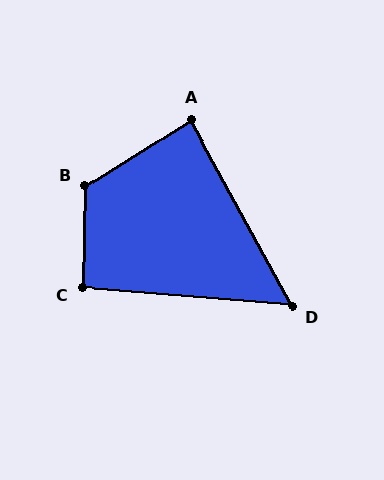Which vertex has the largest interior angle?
B, at approximately 124 degrees.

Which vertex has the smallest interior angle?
D, at approximately 56 degrees.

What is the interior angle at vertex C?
Approximately 93 degrees (approximately right).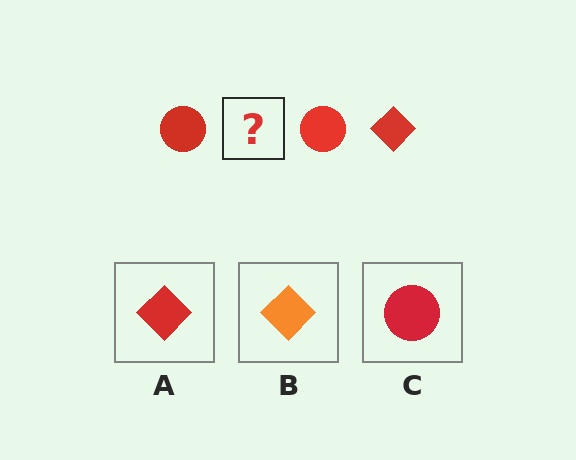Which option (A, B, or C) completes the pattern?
A.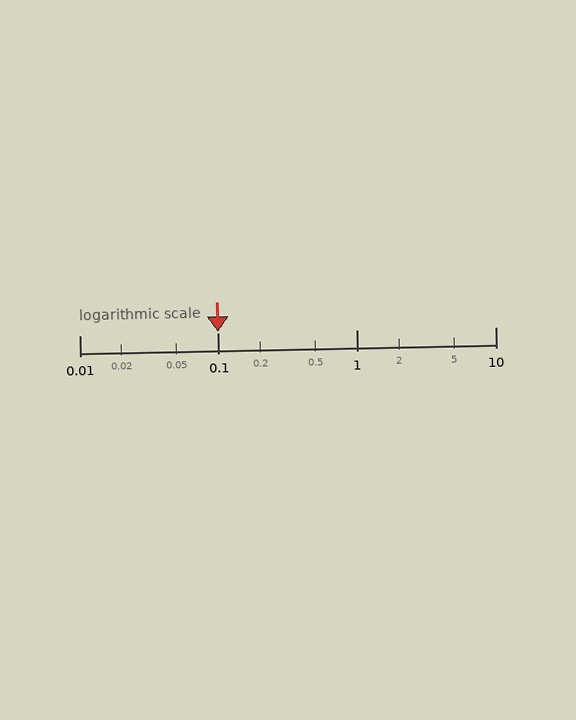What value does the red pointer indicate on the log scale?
The pointer indicates approximately 0.1.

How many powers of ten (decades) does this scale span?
The scale spans 3 decades, from 0.01 to 10.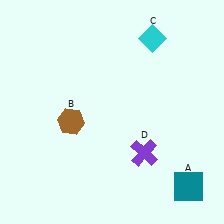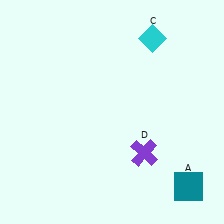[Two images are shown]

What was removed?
The brown hexagon (B) was removed in Image 2.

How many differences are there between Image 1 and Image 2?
There is 1 difference between the two images.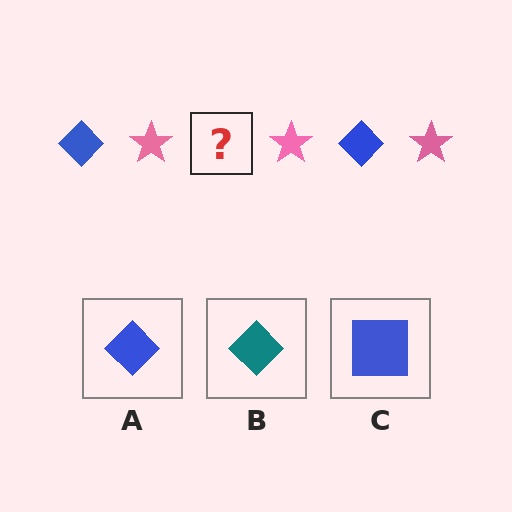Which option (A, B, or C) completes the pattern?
A.